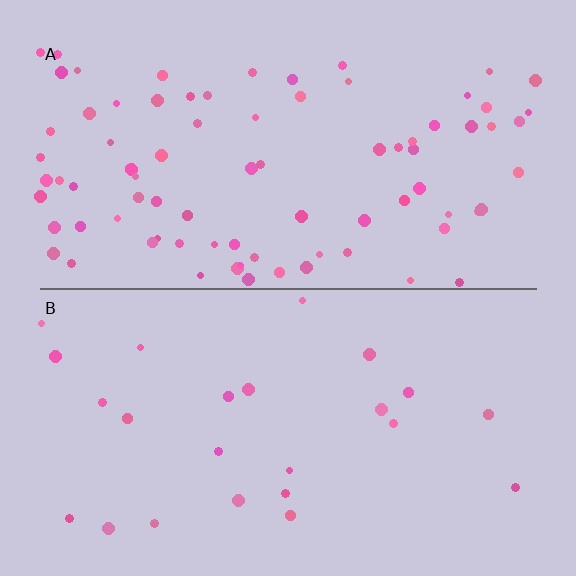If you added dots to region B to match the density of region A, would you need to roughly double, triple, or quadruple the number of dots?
Approximately triple.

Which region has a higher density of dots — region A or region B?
A (the top).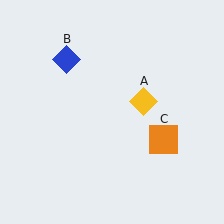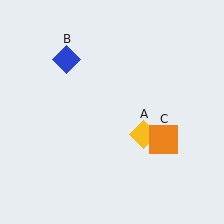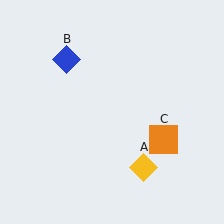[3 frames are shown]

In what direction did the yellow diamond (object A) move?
The yellow diamond (object A) moved down.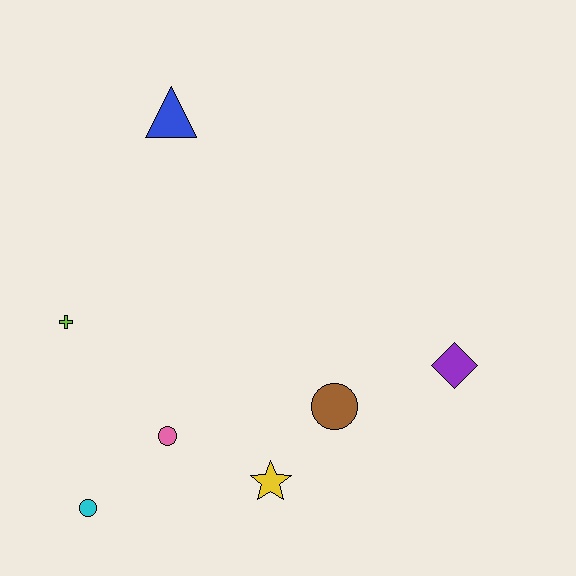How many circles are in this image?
There are 3 circles.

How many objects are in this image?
There are 7 objects.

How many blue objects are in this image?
There is 1 blue object.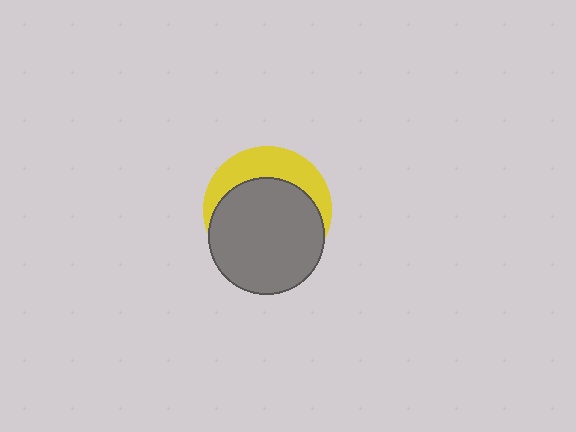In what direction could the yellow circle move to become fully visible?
The yellow circle could move up. That would shift it out from behind the gray circle entirely.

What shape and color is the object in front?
The object in front is a gray circle.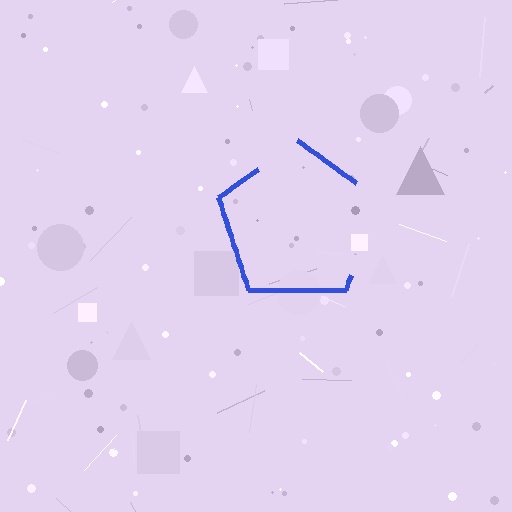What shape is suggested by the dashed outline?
The dashed outline suggests a pentagon.